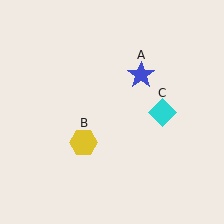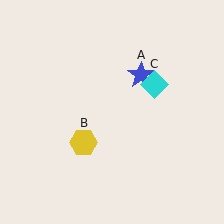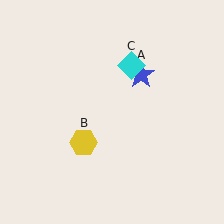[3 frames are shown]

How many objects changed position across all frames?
1 object changed position: cyan diamond (object C).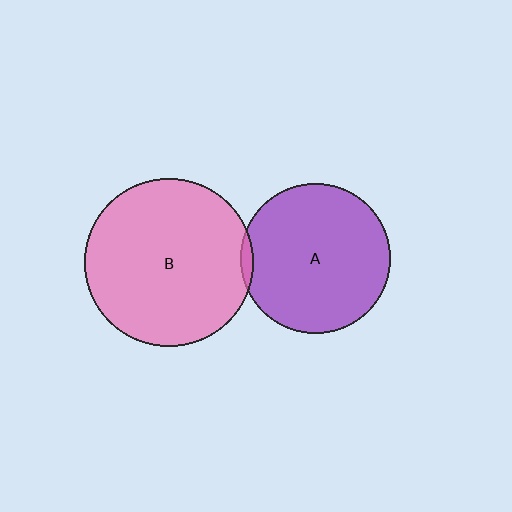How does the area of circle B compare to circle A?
Approximately 1.3 times.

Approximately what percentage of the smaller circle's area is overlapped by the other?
Approximately 5%.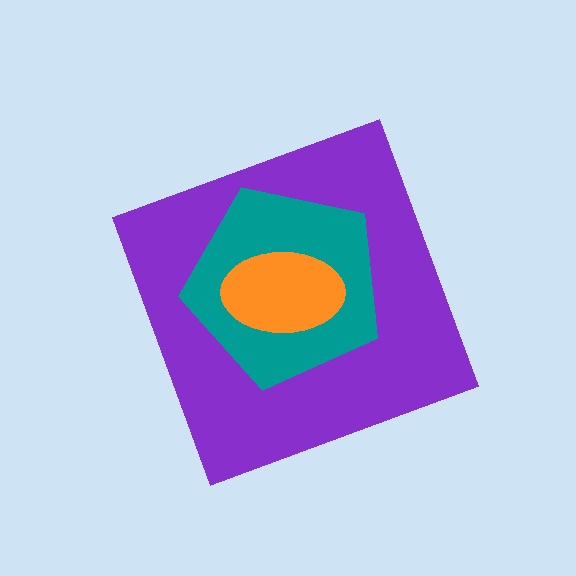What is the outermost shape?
The purple diamond.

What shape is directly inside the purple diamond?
The teal pentagon.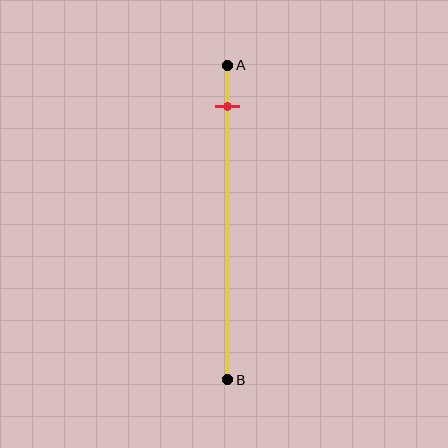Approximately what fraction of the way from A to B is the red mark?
The red mark is approximately 15% of the way from A to B.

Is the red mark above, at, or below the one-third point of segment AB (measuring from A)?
The red mark is above the one-third point of segment AB.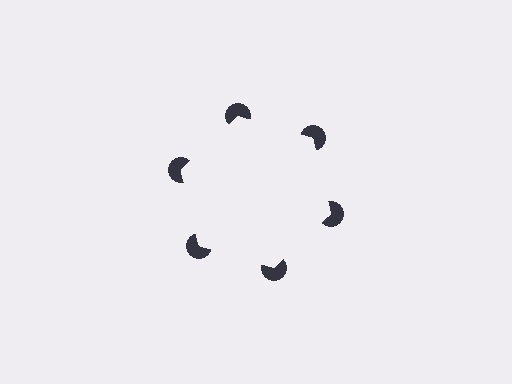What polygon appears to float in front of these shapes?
An illusory hexagon — its edges are inferred from the aligned wedge cuts in the pac-man discs, not physically drawn.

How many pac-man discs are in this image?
There are 6 — one at each vertex of the illusory hexagon.